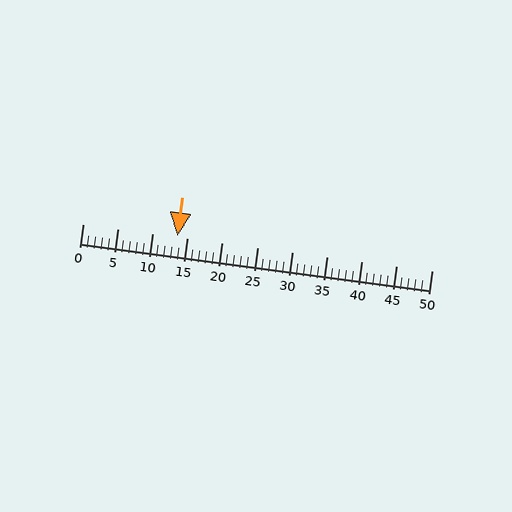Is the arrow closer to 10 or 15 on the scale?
The arrow is closer to 15.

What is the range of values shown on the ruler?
The ruler shows values from 0 to 50.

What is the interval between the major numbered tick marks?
The major tick marks are spaced 5 units apart.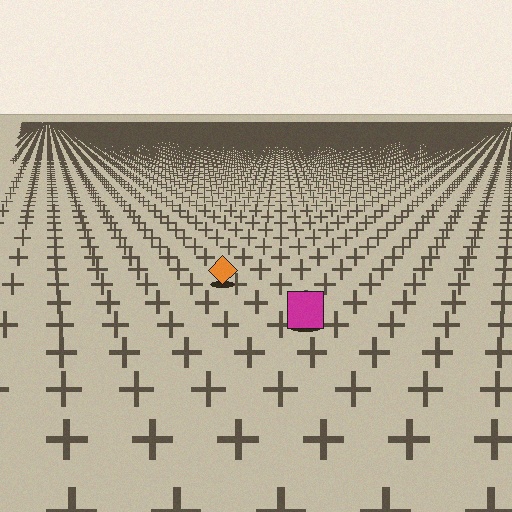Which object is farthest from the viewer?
The orange diamond is farthest from the viewer. It appears smaller and the ground texture around it is denser.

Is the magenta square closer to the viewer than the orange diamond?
Yes. The magenta square is closer — you can tell from the texture gradient: the ground texture is coarser near it.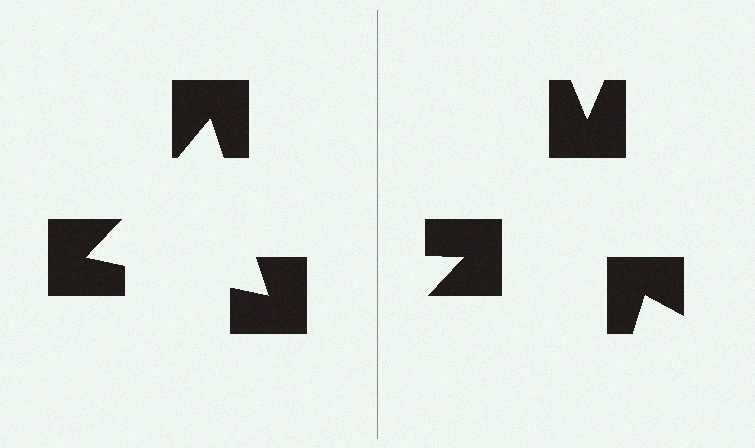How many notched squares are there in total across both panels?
6 — 3 on each side.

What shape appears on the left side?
An illusory triangle.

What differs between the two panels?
The notched squares are positioned identically on both sides; only the wedge orientations differ. On the left they align to a triangle; on the right they are misaligned.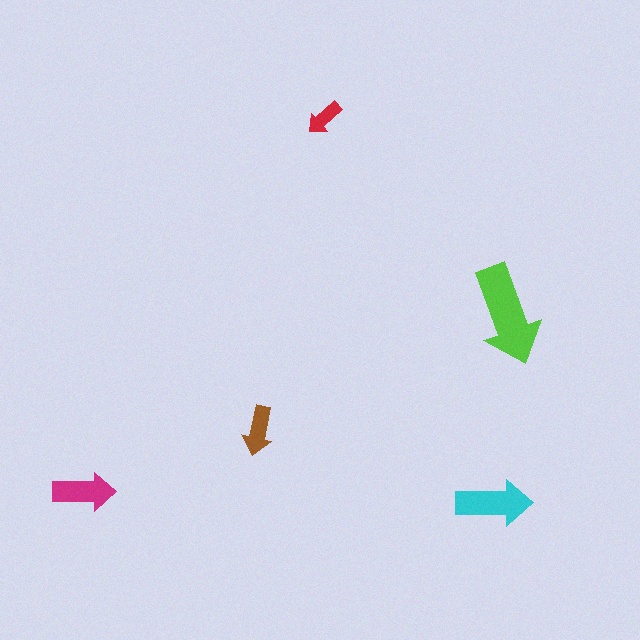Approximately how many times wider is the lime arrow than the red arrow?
About 2.5 times wider.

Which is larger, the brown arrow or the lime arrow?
The lime one.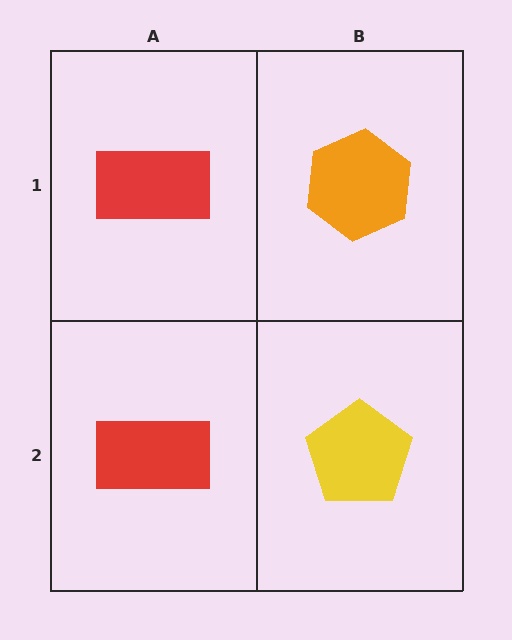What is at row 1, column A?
A red rectangle.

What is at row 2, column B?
A yellow pentagon.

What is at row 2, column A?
A red rectangle.